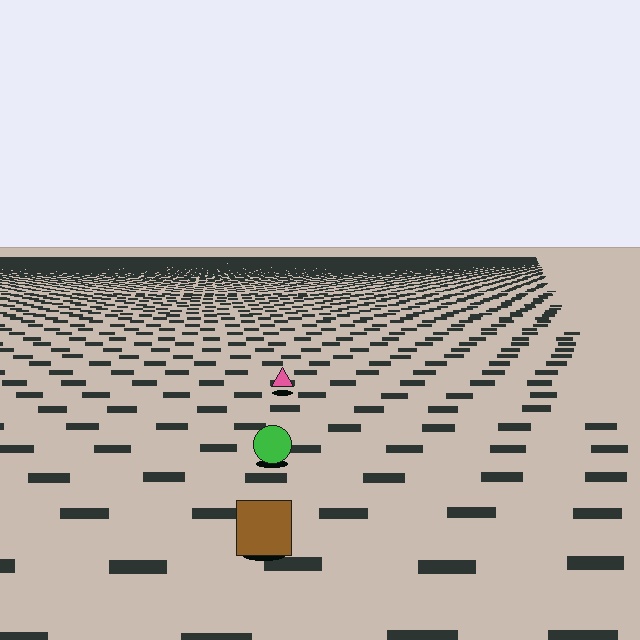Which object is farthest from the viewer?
The pink triangle is farthest from the viewer. It appears smaller and the ground texture around it is denser.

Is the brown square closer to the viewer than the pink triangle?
Yes. The brown square is closer — you can tell from the texture gradient: the ground texture is coarser near it.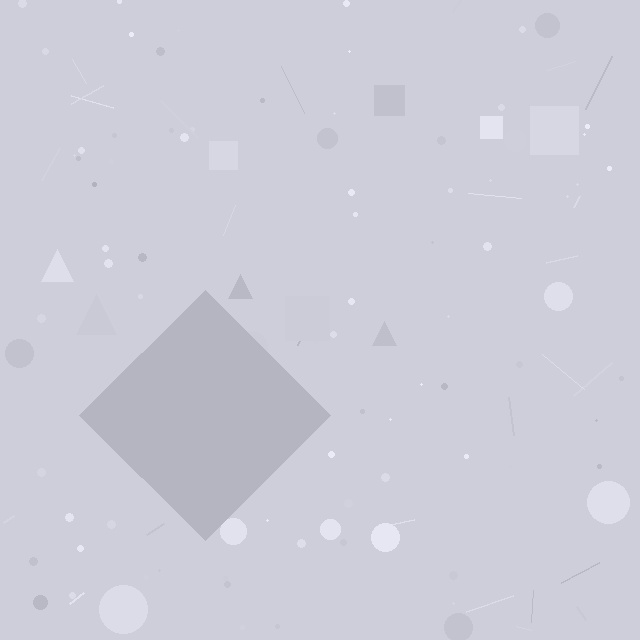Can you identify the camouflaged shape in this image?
The camouflaged shape is a diamond.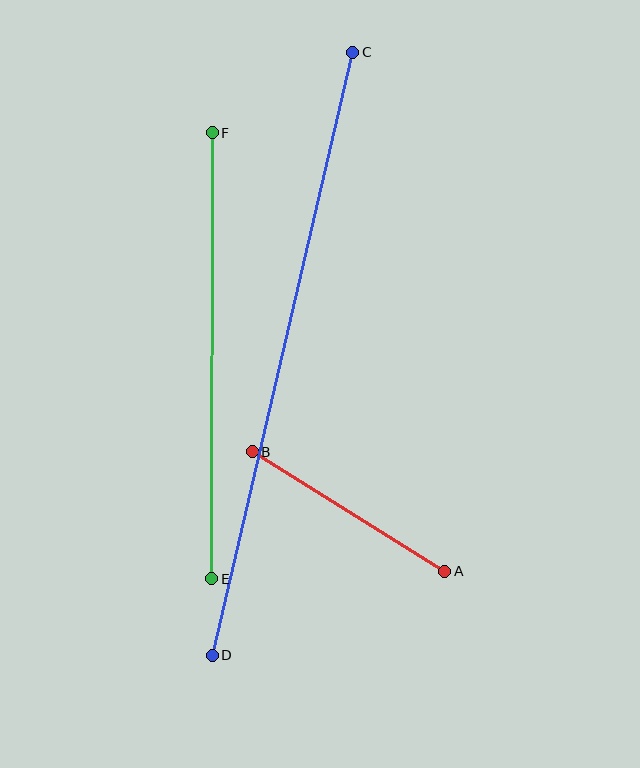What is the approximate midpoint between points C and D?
The midpoint is at approximately (282, 354) pixels.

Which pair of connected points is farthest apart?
Points C and D are farthest apart.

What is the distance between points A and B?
The distance is approximately 227 pixels.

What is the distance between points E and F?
The distance is approximately 446 pixels.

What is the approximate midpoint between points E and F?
The midpoint is at approximately (212, 356) pixels.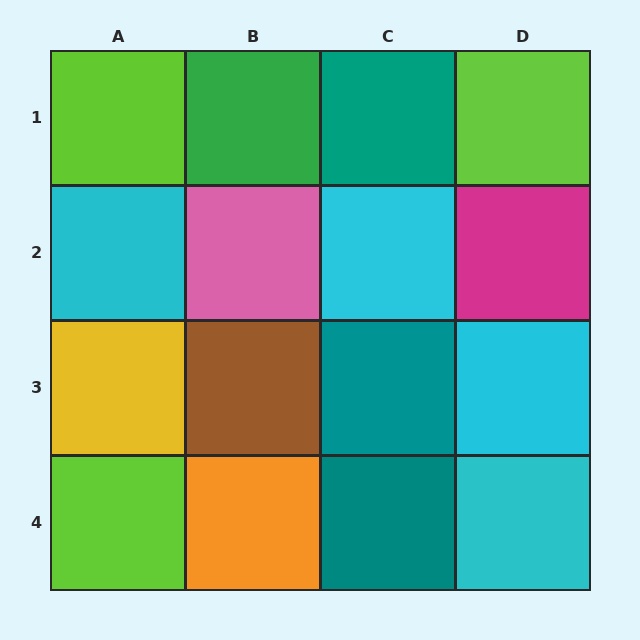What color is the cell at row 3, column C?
Teal.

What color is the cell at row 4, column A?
Lime.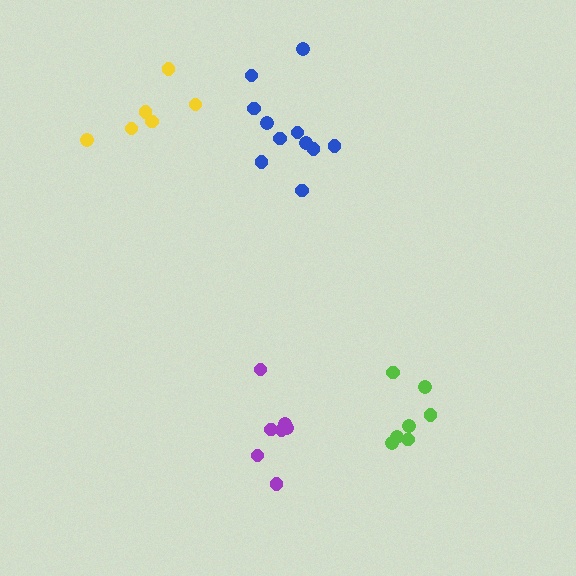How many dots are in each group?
Group 1: 7 dots, Group 2: 7 dots, Group 3: 11 dots, Group 4: 6 dots (31 total).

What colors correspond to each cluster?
The clusters are colored: lime, purple, blue, yellow.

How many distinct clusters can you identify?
There are 4 distinct clusters.